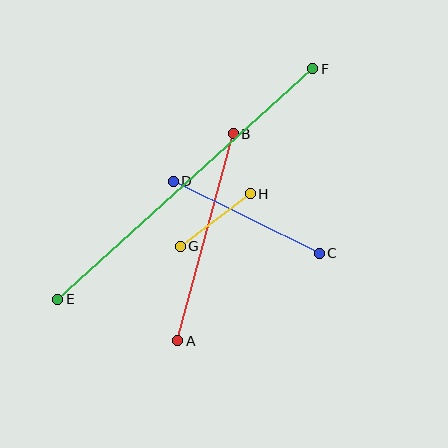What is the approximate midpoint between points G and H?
The midpoint is at approximately (215, 220) pixels.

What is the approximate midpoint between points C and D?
The midpoint is at approximately (246, 217) pixels.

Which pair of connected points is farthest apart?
Points E and F are farthest apart.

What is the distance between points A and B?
The distance is approximately 214 pixels.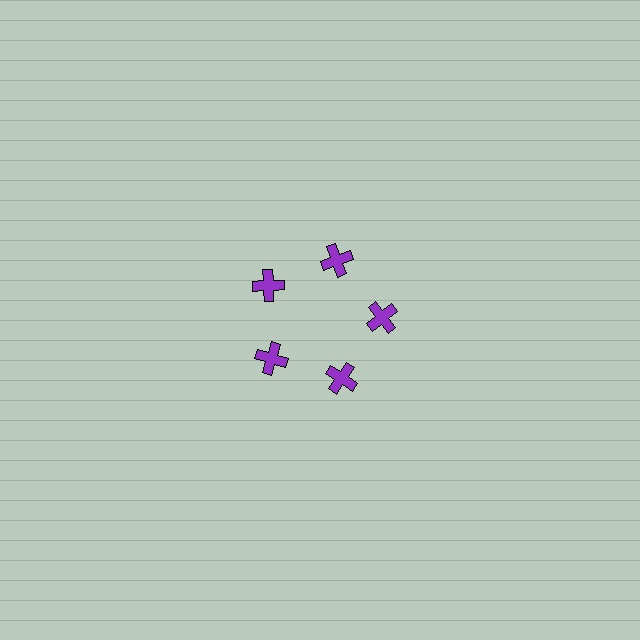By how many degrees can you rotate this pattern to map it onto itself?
The pattern maps onto itself every 72 degrees of rotation.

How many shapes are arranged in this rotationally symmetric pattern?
There are 5 shapes, arranged in 5 groups of 1.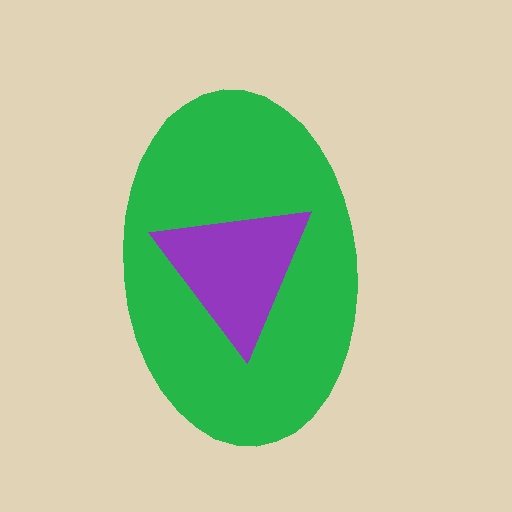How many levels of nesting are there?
2.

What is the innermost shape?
The purple triangle.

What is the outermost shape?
The green ellipse.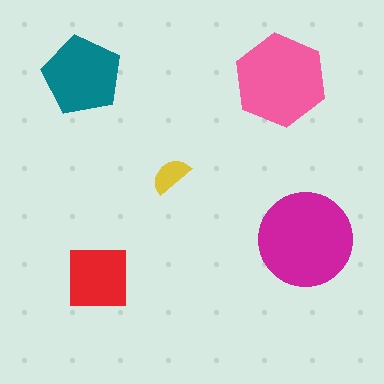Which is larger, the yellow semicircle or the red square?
The red square.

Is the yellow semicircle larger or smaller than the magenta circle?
Smaller.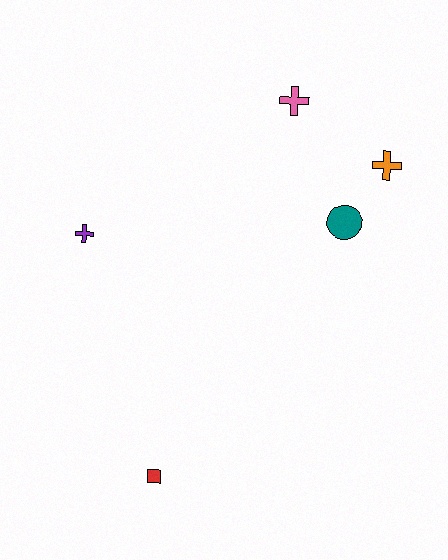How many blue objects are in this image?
There are no blue objects.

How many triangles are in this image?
There are no triangles.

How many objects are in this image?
There are 5 objects.